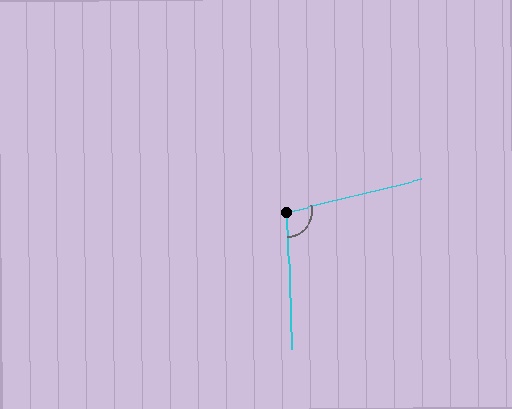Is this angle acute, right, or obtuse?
It is obtuse.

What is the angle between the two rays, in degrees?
Approximately 102 degrees.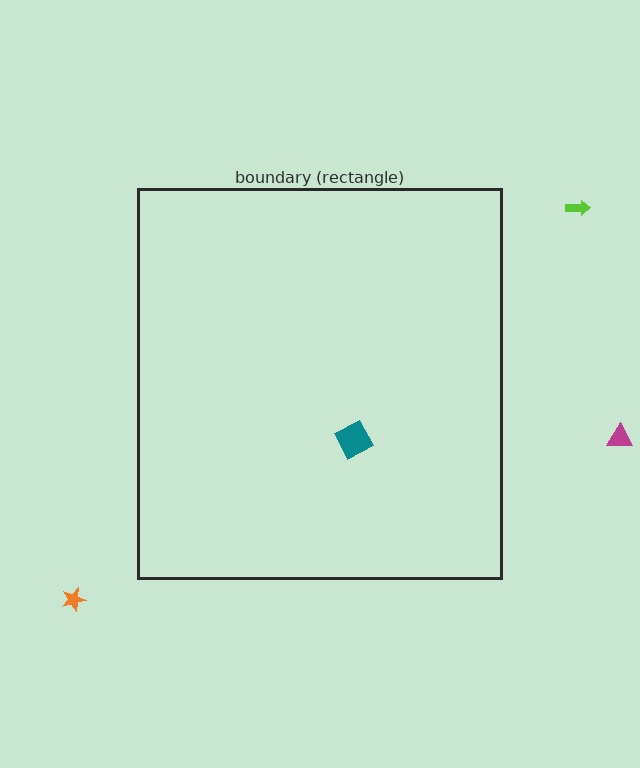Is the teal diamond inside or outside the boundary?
Inside.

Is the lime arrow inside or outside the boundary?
Outside.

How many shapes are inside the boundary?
1 inside, 3 outside.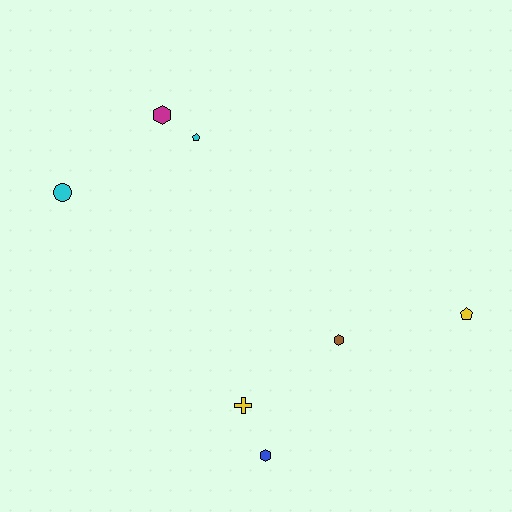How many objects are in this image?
There are 7 objects.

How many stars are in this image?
There are no stars.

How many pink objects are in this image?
There are no pink objects.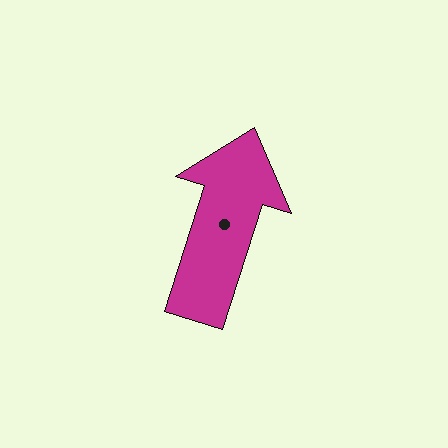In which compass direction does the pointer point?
North.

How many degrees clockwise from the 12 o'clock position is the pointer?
Approximately 18 degrees.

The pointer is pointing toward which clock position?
Roughly 1 o'clock.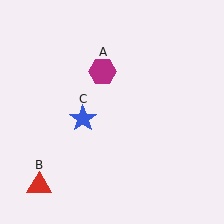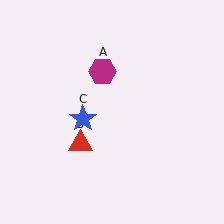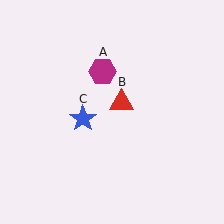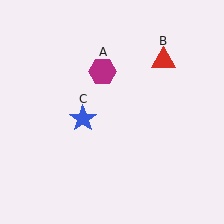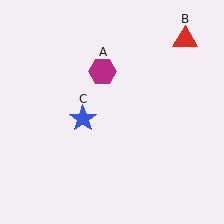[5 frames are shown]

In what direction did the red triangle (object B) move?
The red triangle (object B) moved up and to the right.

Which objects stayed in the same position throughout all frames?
Magenta hexagon (object A) and blue star (object C) remained stationary.